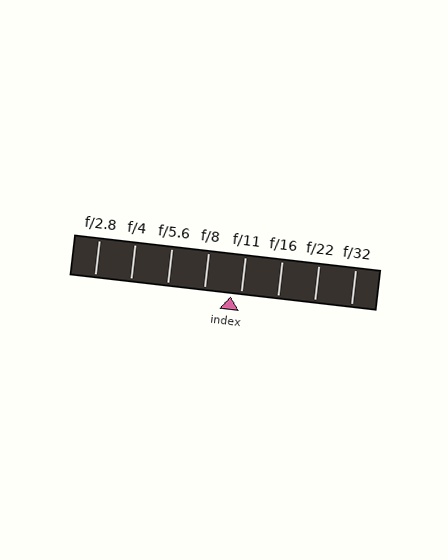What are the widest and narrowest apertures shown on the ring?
The widest aperture shown is f/2.8 and the narrowest is f/32.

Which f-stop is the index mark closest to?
The index mark is closest to f/11.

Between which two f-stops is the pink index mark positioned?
The index mark is between f/8 and f/11.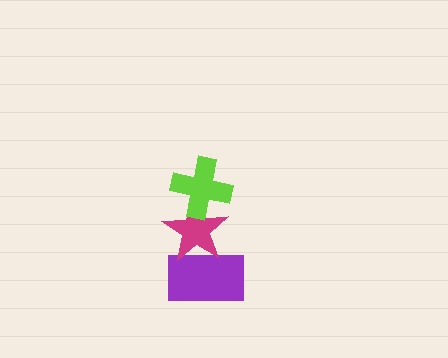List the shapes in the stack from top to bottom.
From top to bottom: the lime cross, the magenta star, the purple rectangle.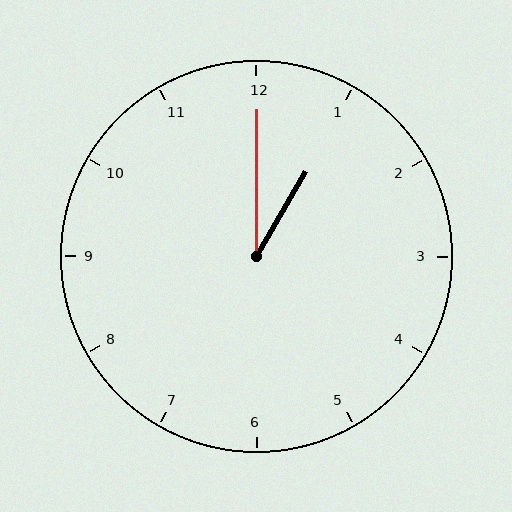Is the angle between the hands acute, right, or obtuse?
It is acute.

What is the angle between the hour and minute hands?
Approximately 30 degrees.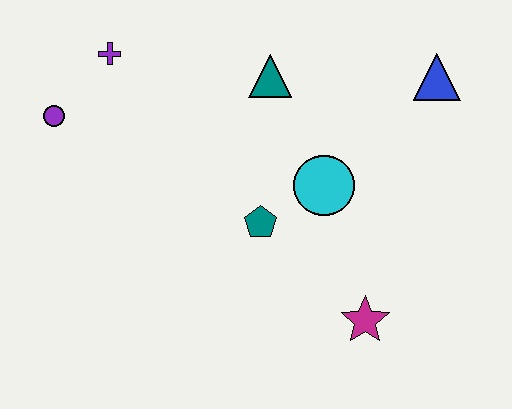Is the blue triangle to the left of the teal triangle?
No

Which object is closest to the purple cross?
The purple circle is closest to the purple cross.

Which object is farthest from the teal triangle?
The magenta star is farthest from the teal triangle.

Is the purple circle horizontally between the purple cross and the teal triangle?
No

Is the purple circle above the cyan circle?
Yes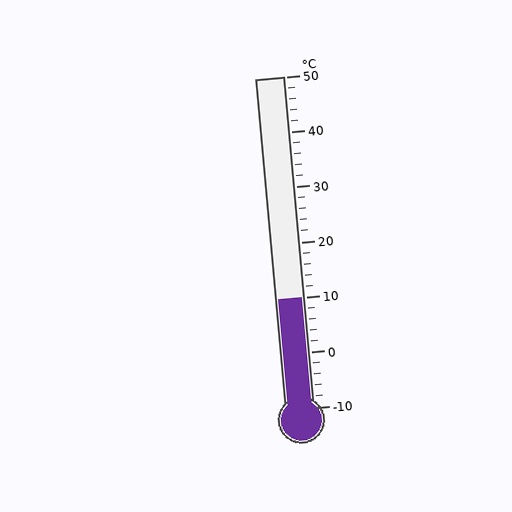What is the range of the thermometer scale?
The thermometer scale ranges from -10°C to 50°C.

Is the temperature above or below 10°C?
The temperature is at 10°C.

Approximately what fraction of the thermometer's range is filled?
The thermometer is filled to approximately 35% of its range.